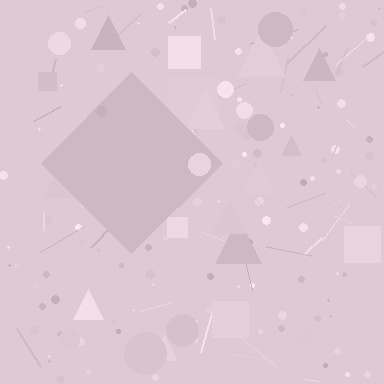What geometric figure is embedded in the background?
A diamond is embedded in the background.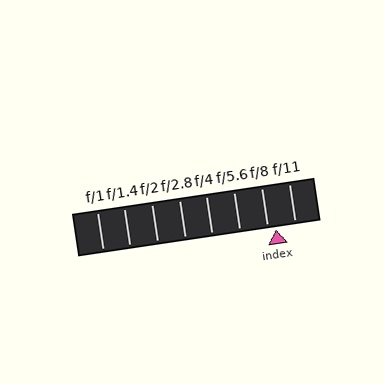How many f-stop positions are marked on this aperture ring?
There are 8 f-stop positions marked.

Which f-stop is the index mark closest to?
The index mark is closest to f/8.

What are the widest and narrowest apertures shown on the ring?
The widest aperture shown is f/1 and the narrowest is f/11.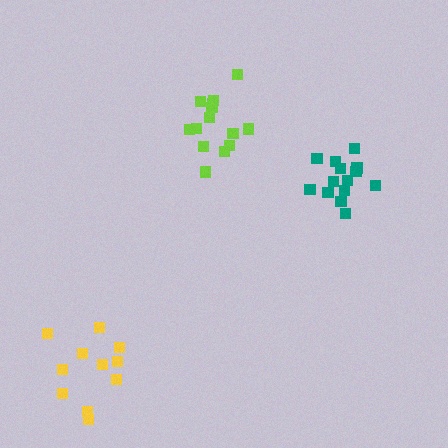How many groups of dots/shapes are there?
There are 3 groups.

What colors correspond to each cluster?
The clusters are colored: teal, yellow, lime.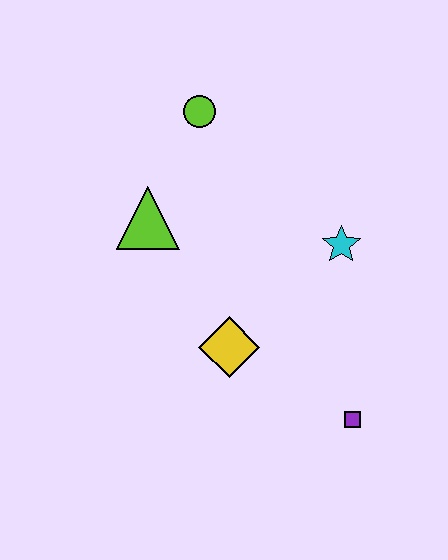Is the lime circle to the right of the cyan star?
No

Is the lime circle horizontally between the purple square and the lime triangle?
Yes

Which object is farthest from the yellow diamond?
The lime circle is farthest from the yellow diamond.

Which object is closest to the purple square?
The yellow diamond is closest to the purple square.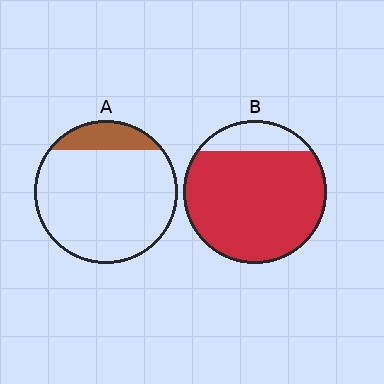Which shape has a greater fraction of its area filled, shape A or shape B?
Shape B.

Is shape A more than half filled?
No.